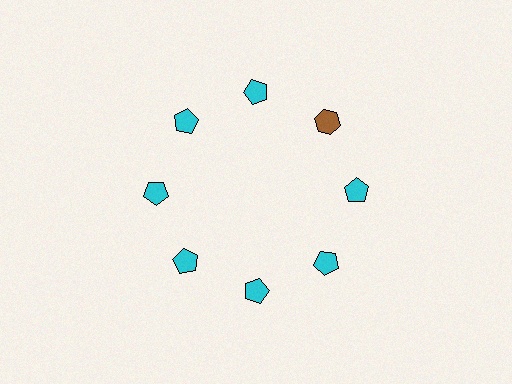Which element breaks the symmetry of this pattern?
The brown hexagon at roughly the 2 o'clock position breaks the symmetry. All other shapes are cyan pentagons.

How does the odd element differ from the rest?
It differs in both color (brown instead of cyan) and shape (hexagon instead of pentagon).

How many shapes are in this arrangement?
There are 8 shapes arranged in a ring pattern.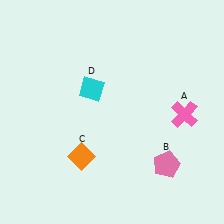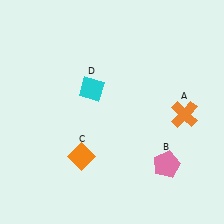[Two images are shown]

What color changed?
The cross (A) changed from pink in Image 1 to orange in Image 2.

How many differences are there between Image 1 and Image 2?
There is 1 difference between the two images.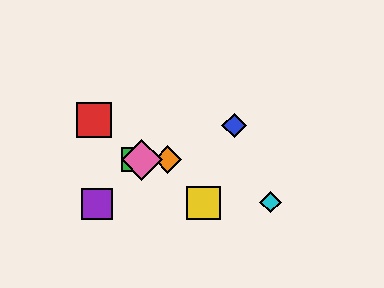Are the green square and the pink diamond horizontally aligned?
Yes, both are at y≈160.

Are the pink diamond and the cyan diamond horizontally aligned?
No, the pink diamond is at y≈160 and the cyan diamond is at y≈202.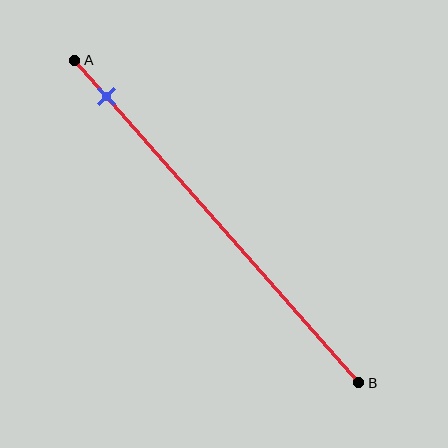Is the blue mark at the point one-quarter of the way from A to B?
No, the mark is at about 10% from A, not at the 25% one-quarter point.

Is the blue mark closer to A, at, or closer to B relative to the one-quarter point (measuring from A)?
The blue mark is closer to point A than the one-quarter point of segment AB.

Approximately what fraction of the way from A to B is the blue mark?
The blue mark is approximately 10% of the way from A to B.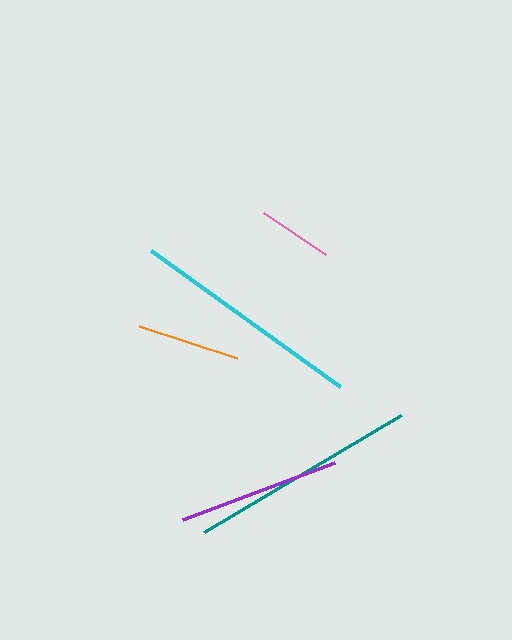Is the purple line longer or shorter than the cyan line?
The cyan line is longer than the purple line.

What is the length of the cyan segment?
The cyan segment is approximately 232 pixels long.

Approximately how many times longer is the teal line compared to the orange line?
The teal line is approximately 2.2 times the length of the orange line.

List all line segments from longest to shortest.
From longest to shortest: cyan, teal, purple, orange, pink.